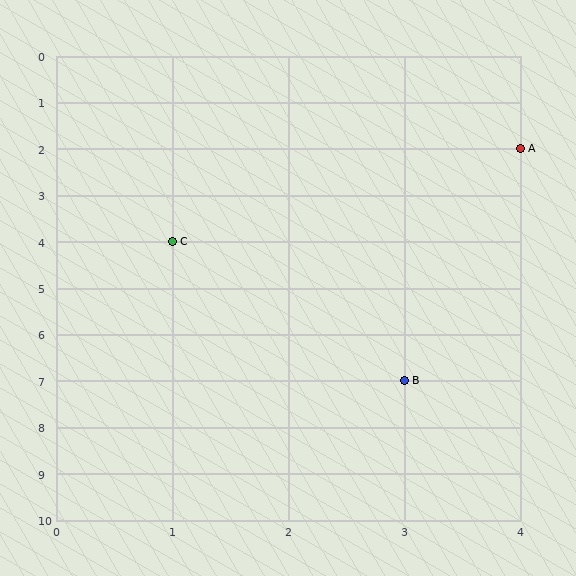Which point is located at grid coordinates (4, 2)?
Point A is at (4, 2).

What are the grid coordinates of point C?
Point C is at grid coordinates (1, 4).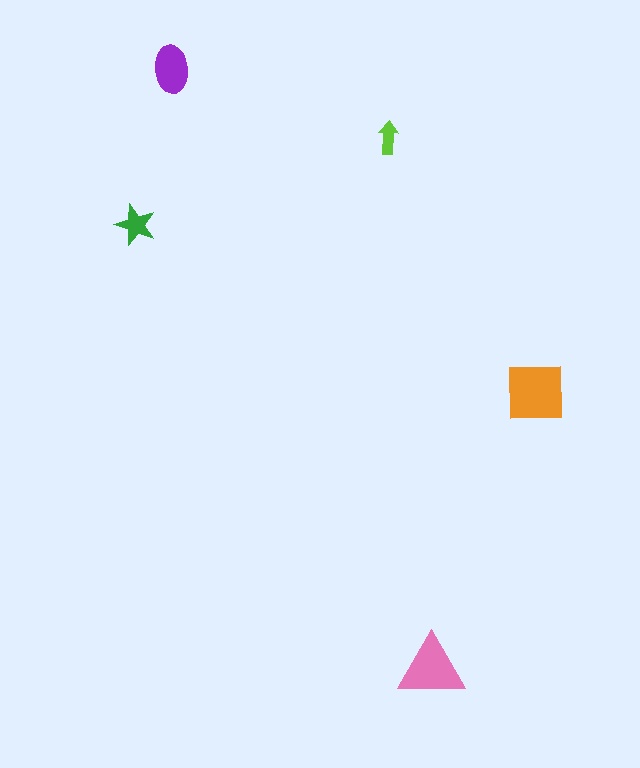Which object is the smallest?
The lime arrow.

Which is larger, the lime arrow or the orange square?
The orange square.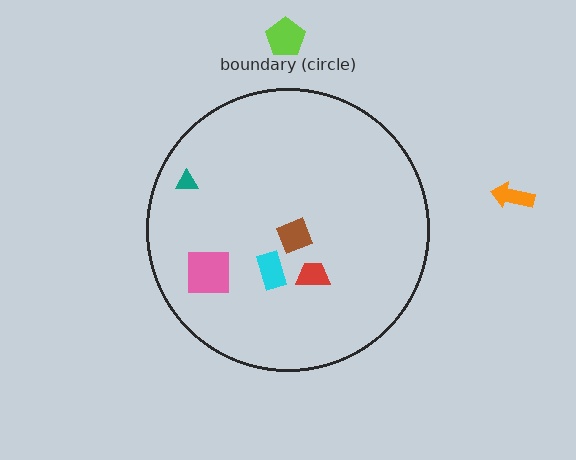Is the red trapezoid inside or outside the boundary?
Inside.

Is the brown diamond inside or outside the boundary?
Inside.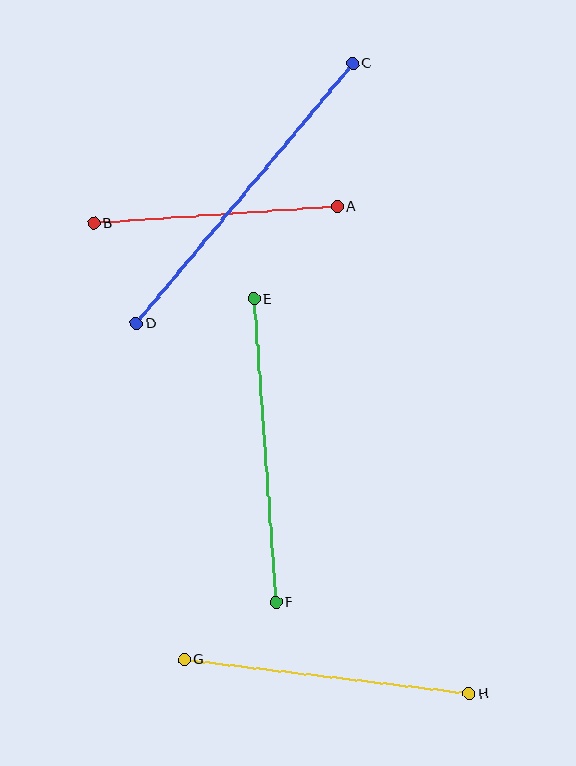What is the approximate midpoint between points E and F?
The midpoint is at approximately (265, 451) pixels.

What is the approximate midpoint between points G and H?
The midpoint is at approximately (327, 677) pixels.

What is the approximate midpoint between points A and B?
The midpoint is at approximately (216, 215) pixels.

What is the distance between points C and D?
The distance is approximately 338 pixels.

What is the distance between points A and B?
The distance is approximately 244 pixels.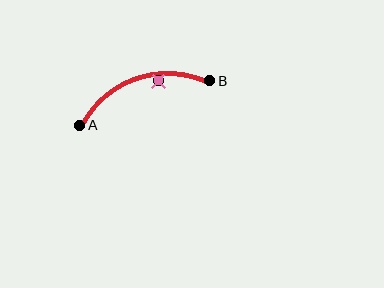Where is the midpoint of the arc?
The arc midpoint is the point on the curve farthest from the straight line joining A and B. It sits above that line.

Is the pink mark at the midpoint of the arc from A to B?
No — the pink mark does not lie on the arc at all. It sits slightly inside the curve.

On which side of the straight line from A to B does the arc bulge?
The arc bulges above the straight line connecting A and B.